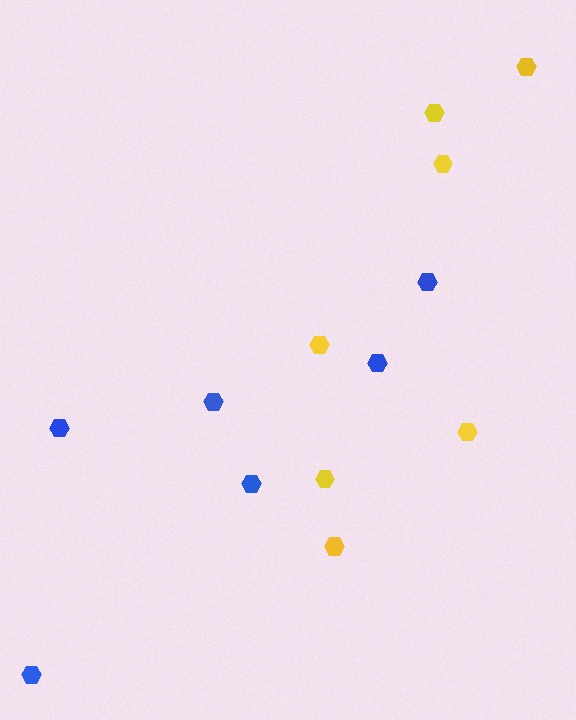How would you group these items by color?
There are 2 groups: one group of yellow hexagons (7) and one group of blue hexagons (6).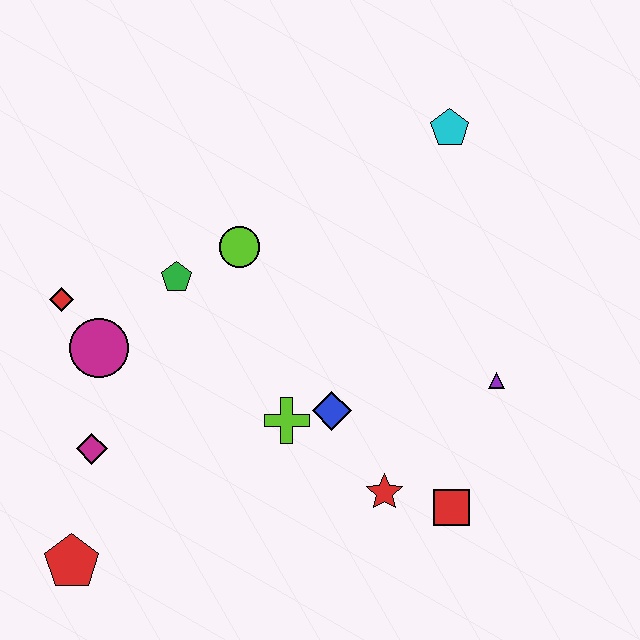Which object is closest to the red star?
The red square is closest to the red star.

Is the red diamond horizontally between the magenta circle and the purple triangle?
No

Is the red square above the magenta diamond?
No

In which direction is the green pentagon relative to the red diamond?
The green pentagon is to the right of the red diamond.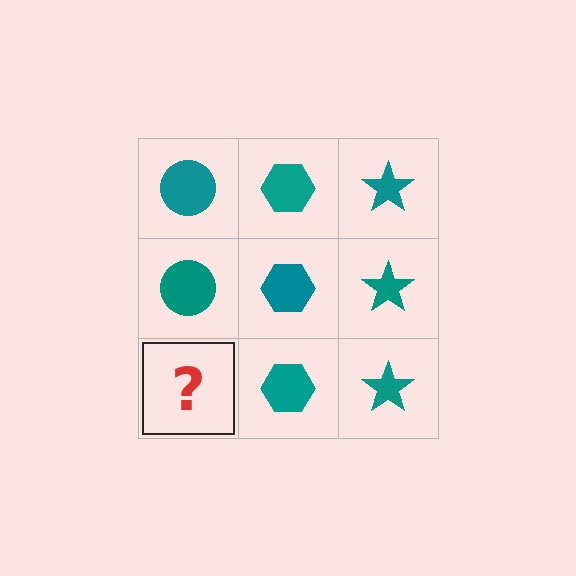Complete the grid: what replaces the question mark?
The question mark should be replaced with a teal circle.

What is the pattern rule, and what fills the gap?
The rule is that each column has a consistent shape. The gap should be filled with a teal circle.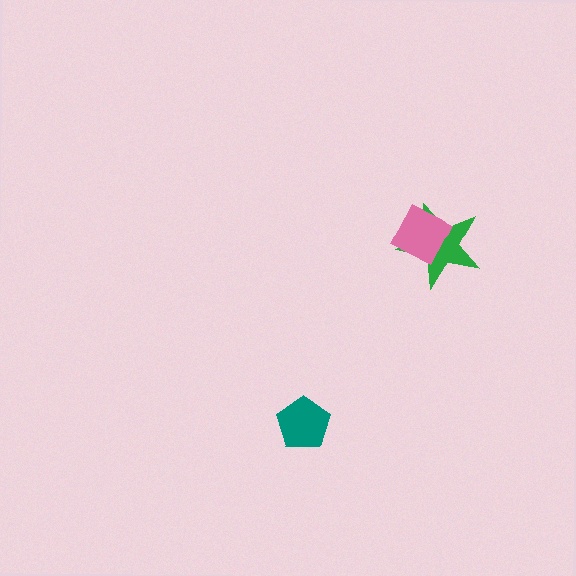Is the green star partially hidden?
Yes, it is partially covered by another shape.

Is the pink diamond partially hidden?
No, no other shape covers it.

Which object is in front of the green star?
The pink diamond is in front of the green star.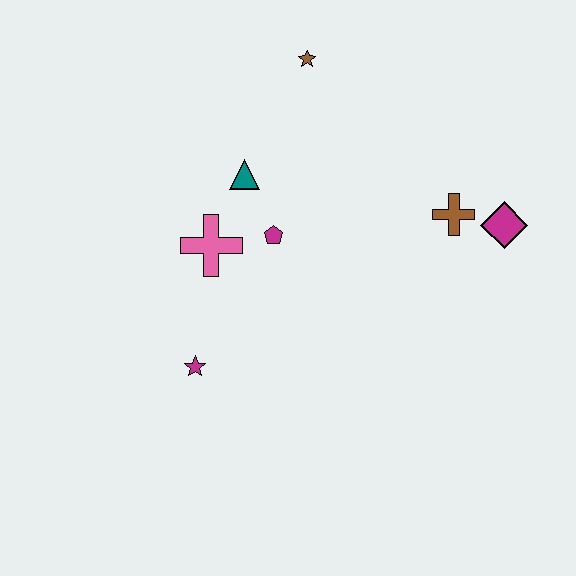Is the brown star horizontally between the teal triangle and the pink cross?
No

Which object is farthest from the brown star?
The magenta star is farthest from the brown star.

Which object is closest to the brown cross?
The magenta diamond is closest to the brown cross.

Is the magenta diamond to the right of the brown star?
Yes